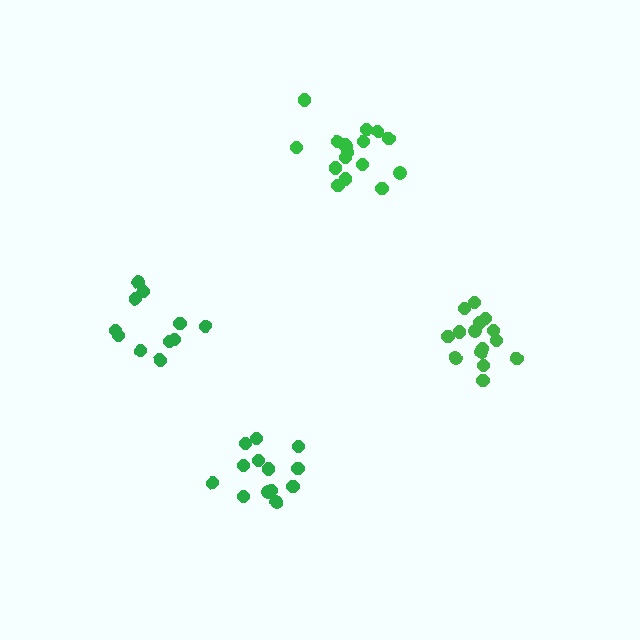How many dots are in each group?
Group 1: 11 dots, Group 2: 15 dots, Group 3: 17 dots, Group 4: 13 dots (56 total).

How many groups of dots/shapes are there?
There are 4 groups.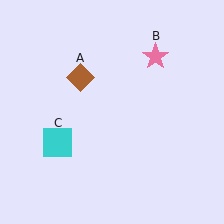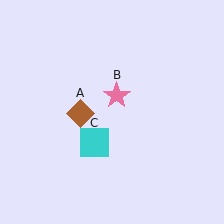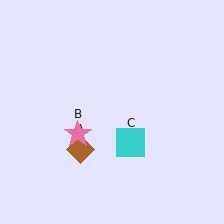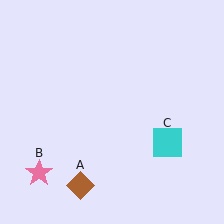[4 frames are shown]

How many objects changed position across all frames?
3 objects changed position: brown diamond (object A), pink star (object B), cyan square (object C).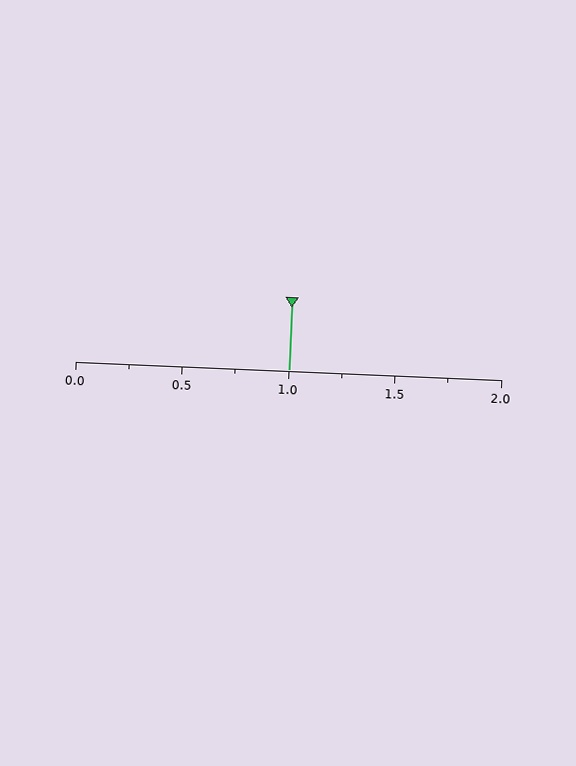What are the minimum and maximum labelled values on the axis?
The axis runs from 0.0 to 2.0.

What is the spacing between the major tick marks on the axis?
The major ticks are spaced 0.5 apart.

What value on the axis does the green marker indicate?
The marker indicates approximately 1.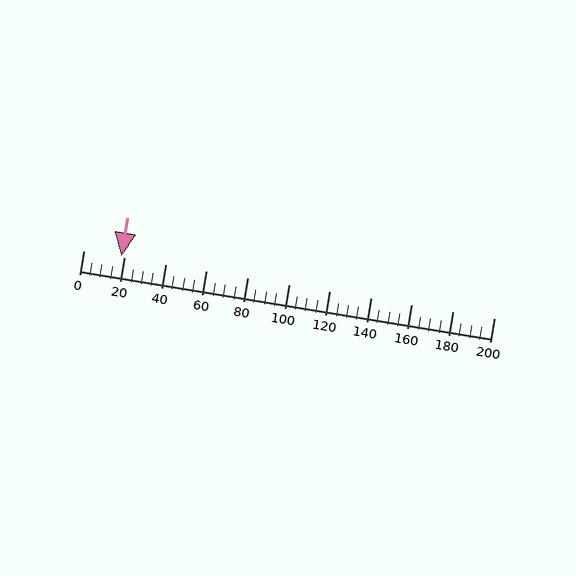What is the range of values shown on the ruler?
The ruler shows values from 0 to 200.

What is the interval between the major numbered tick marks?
The major tick marks are spaced 20 units apart.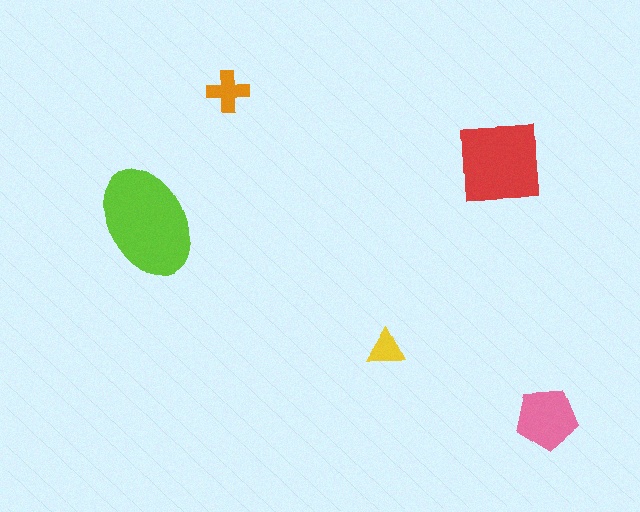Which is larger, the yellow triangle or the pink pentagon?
The pink pentagon.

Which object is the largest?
The lime ellipse.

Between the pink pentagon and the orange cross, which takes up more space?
The pink pentagon.